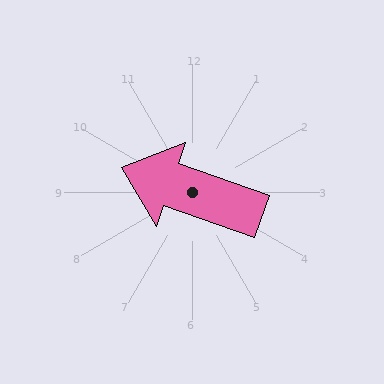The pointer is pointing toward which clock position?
Roughly 10 o'clock.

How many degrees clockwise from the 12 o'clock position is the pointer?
Approximately 289 degrees.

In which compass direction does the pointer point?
West.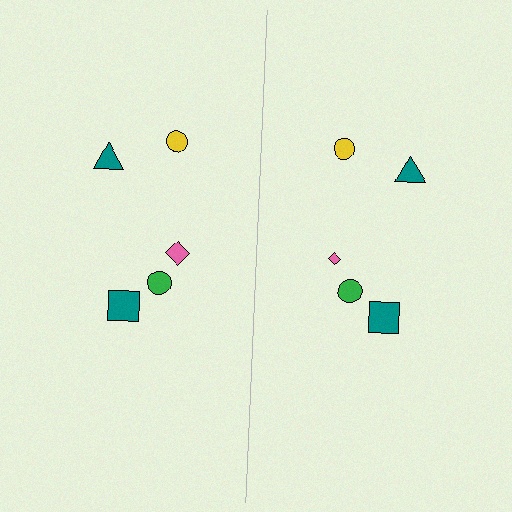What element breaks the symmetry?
The pink diamond on the right side has a different size than its mirror counterpart.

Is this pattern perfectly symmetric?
No, the pattern is not perfectly symmetric. The pink diamond on the right side has a different size than its mirror counterpart.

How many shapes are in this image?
There are 10 shapes in this image.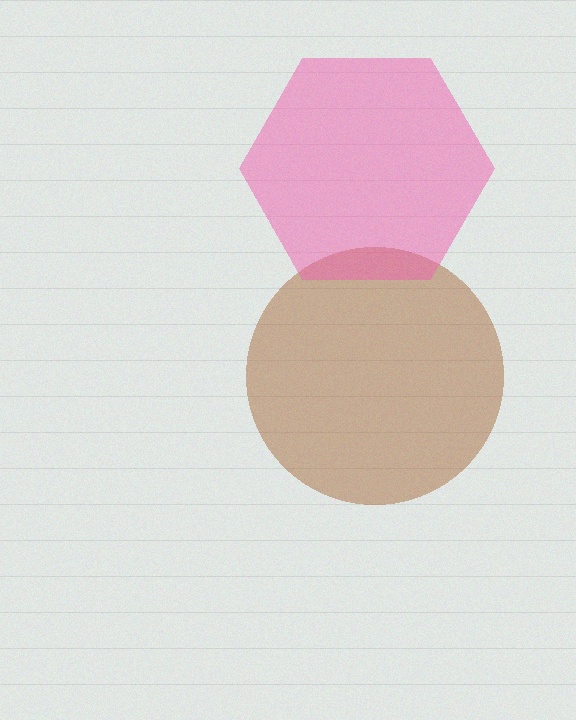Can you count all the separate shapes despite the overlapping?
Yes, there are 2 separate shapes.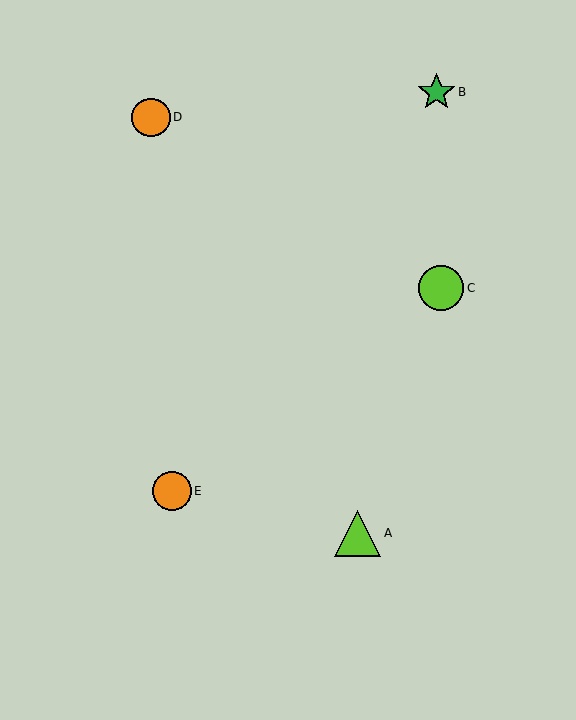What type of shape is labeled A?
Shape A is a lime triangle.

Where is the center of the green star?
The center of the green star is at (436, 92).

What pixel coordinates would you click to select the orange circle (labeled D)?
Click at (151, 117) to select the orange circle D.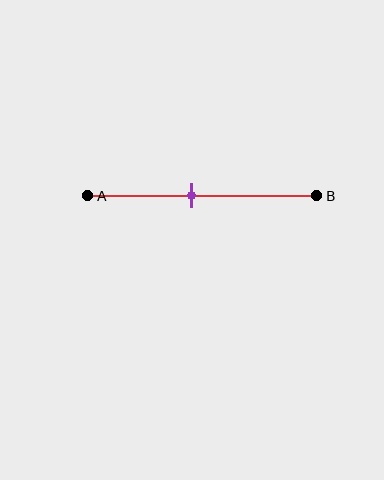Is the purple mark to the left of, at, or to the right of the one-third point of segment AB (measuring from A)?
The purple mark is to the right of the one-third point of segment AB.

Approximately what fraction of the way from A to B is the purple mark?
The purple mark is approximately 45% of the way from A to B.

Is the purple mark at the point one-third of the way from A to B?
No, the mark is at about 45% from A, not at the 33% one-third point.